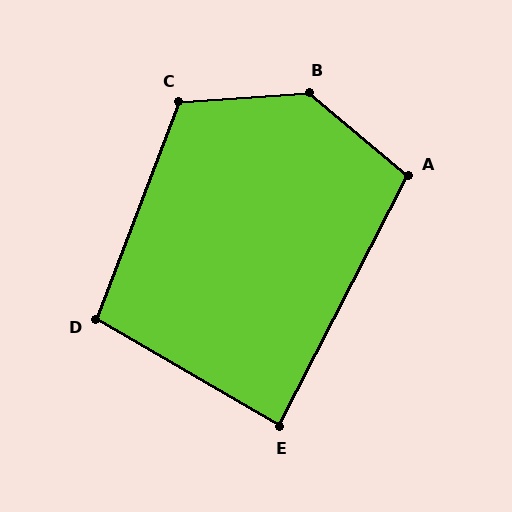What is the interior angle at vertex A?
Approximately 103 degrees (obtuse).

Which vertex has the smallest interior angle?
E, at approximately 87 degrees.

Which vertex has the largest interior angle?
B, at approximately 136 degrees.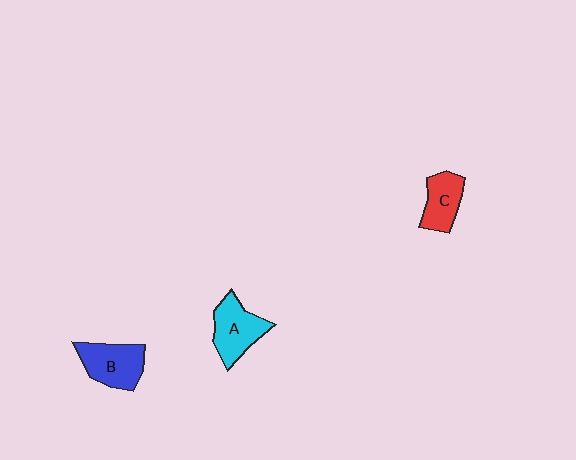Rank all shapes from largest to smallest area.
From largest to smallest: B (blue), A (cyan), C (red).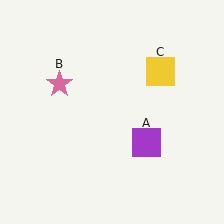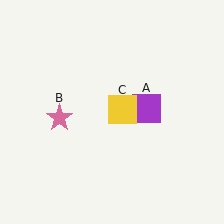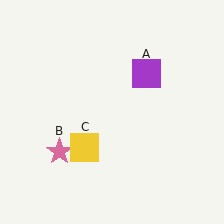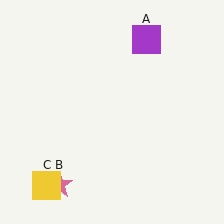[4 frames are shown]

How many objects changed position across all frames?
3 objects changed position: purple square (object A), pink star (object B), yellow square (object C).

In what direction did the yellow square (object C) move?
The yellow square (object C) moved down and to the left.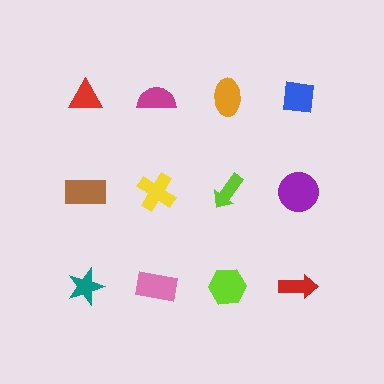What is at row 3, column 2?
A pink rectangle.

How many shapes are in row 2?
4 shapes.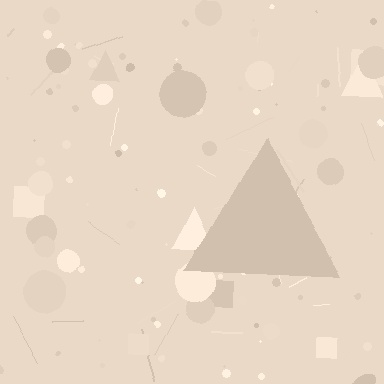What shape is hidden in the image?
A triangle is hidden in the image.